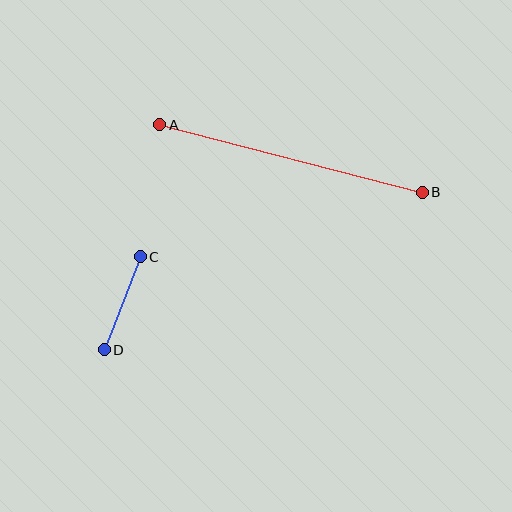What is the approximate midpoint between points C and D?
The midpoint is at approximately (122, 303) pixels.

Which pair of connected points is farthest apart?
Points A and B are farthest apart.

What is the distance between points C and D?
The distance is approximately 100 pixels.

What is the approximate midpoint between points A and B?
The midpoint is at approximately (291, 159) pixels.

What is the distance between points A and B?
The distance is approximately 271 pixels.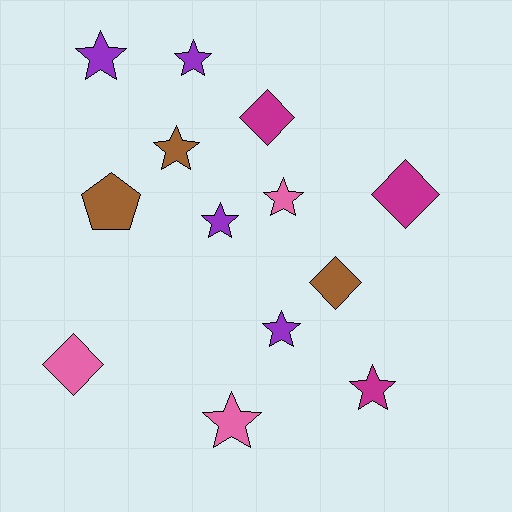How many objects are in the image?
There are 13 objects.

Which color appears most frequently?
Purple, with 4 objects.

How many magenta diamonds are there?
There are 2 magenta diamonds.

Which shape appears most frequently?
Star, with 8 objects.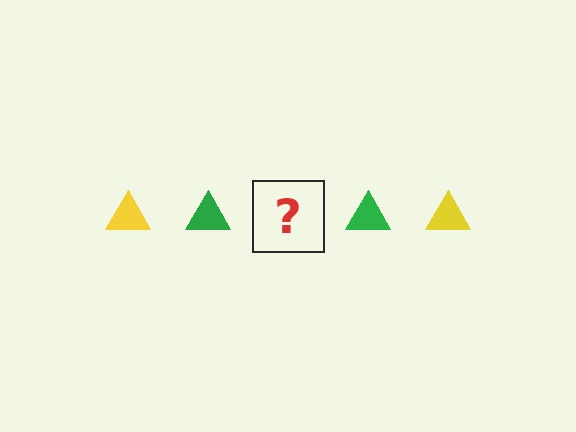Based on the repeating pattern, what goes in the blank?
The blank should be a yellow triangle.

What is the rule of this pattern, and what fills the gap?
The rule is that the pattern cycles through yellow, green triangles. The gap should be filled with a yellow triangle.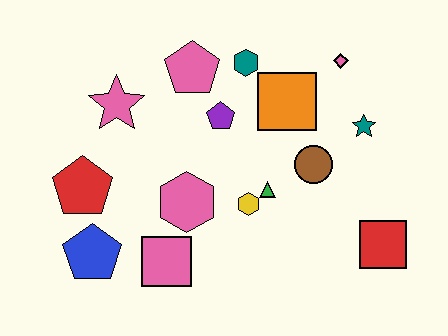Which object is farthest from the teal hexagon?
The blue pentagon is farthest from the teal hexagon.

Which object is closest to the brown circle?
The green triangle is closest to the brown circle.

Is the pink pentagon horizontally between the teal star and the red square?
No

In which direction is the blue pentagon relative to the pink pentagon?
The blue pentagon is below the pink pentagon.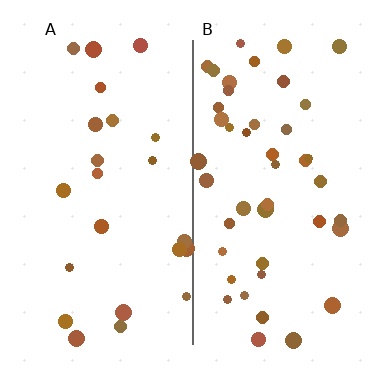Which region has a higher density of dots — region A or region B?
B (the right).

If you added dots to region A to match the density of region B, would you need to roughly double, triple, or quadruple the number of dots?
Approximately double.